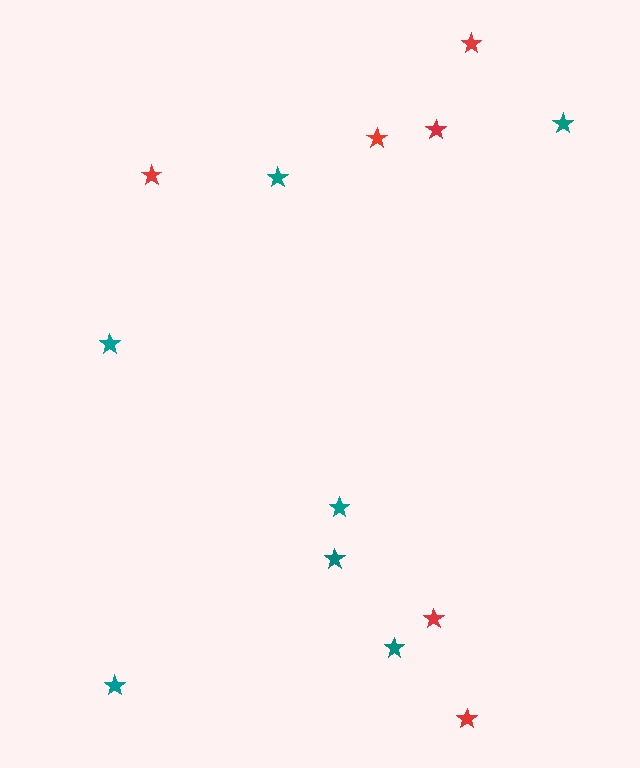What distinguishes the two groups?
There are 2 groups: one group of teal stars (7) and one group of red stars (6).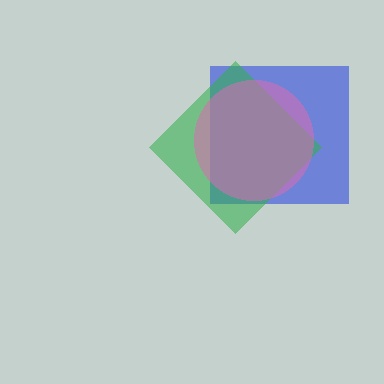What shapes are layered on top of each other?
The layered shapes are: a blue square, a green diamond, a pink circle.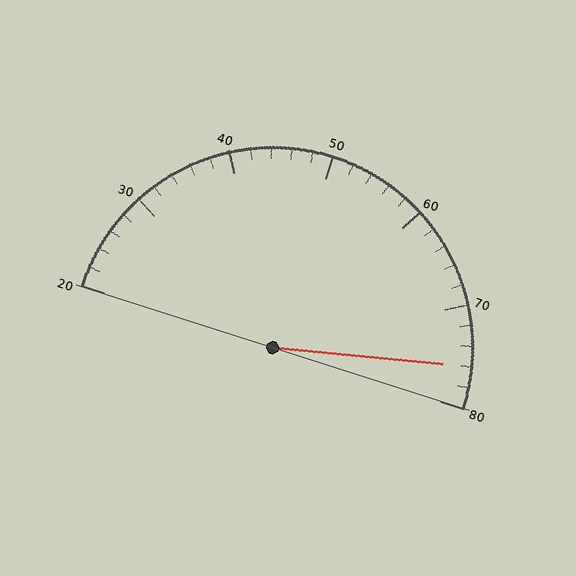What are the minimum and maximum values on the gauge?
The gauge ranges from 20 to 80.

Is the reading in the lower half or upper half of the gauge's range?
The reading is in the upper half of the range (20 to 80).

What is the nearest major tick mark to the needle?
The nearest major tick mark is 80.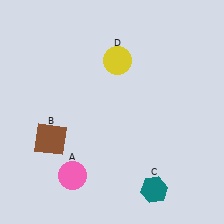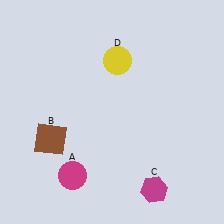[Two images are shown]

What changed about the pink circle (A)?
In Image 1, A is pink. In Image 2, it changed to magenta.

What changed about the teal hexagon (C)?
In Image 1, C is teal. In Image 2, it changed to magenta.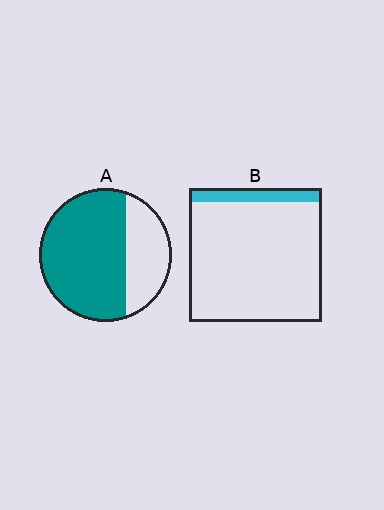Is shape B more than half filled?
No.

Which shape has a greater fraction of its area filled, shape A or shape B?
Shape A.